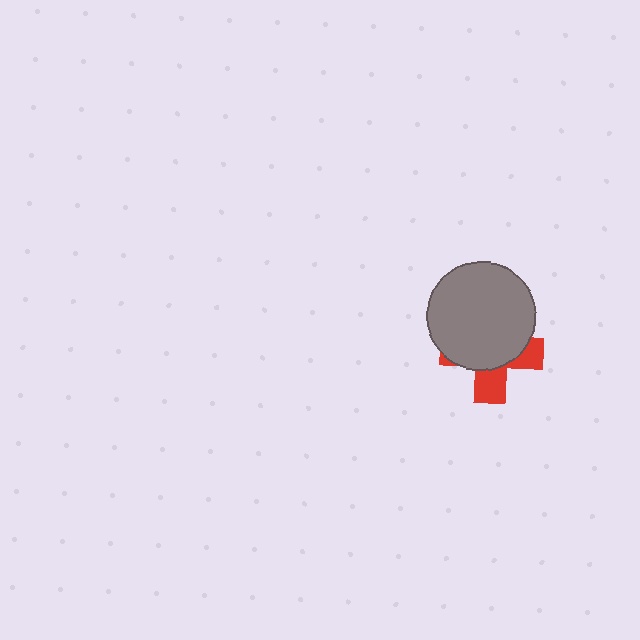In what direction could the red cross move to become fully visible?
The red cross could move down. That would shift it out from behind the gray circle entirely.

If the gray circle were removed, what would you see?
You would see the complete red cross.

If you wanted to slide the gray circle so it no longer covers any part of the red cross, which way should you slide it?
Slide it up — that is the most direct way to separate the two shapes.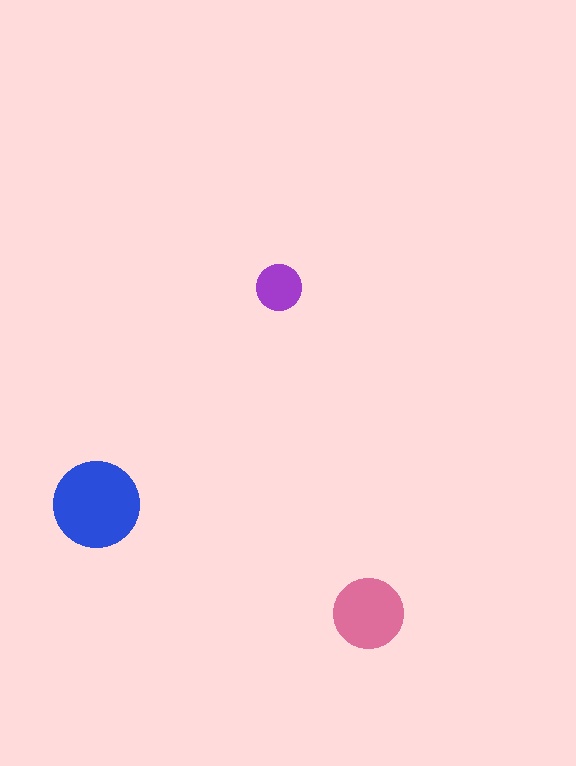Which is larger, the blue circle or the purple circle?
The blue one.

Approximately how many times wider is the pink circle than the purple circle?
About 1.5 times wider.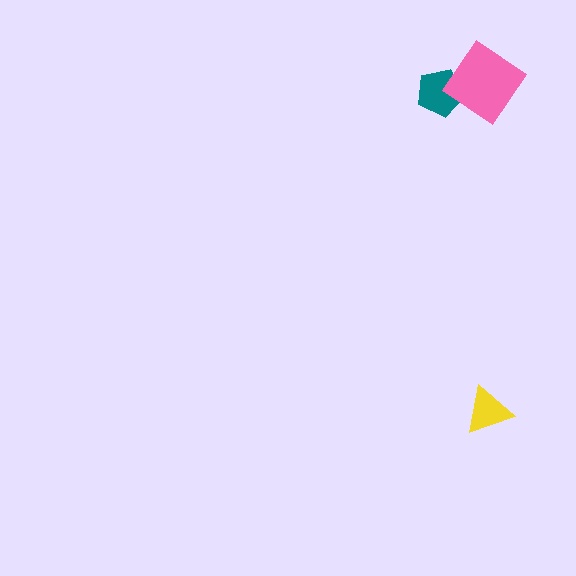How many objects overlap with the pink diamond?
1 object overlaps with the pink diamond.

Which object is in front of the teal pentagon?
The pink diamond is in front of the teal pentagon.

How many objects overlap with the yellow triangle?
0 objects overlap with the yellow triangle.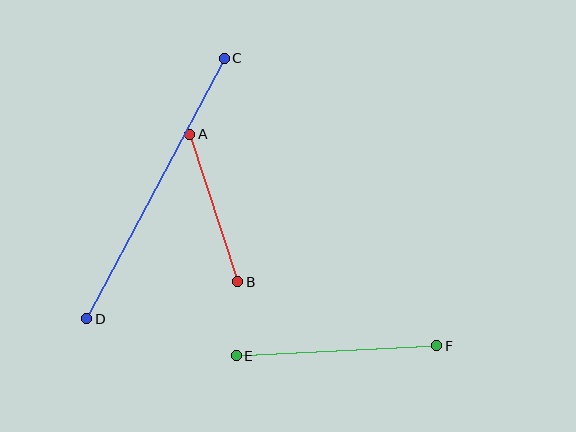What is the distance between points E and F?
The distance is approximately 201 pixels.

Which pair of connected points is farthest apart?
Points C and D are farthest apart.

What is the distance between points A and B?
The distance is approximately 155 pixels.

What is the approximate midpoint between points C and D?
The midpoint is at approximately (156, 188) pixels.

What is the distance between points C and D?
The distance is approximately 295 pixels.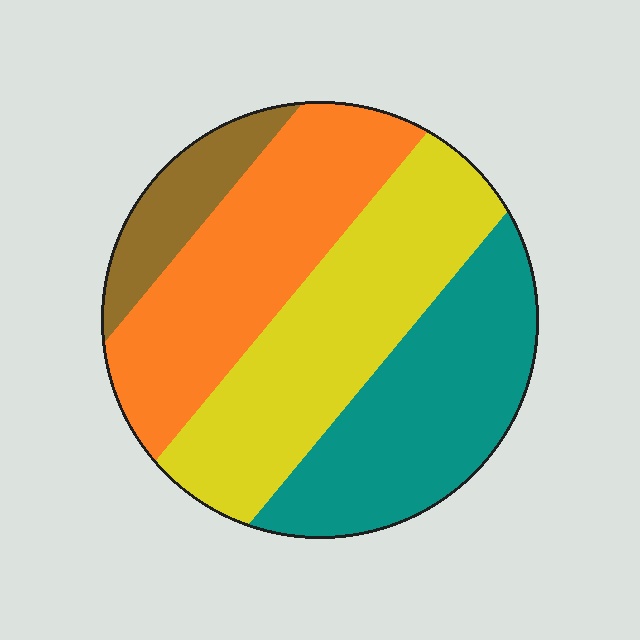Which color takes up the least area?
Brown, at roughly 10%.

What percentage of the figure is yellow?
Yellow covers 32% of the figure.